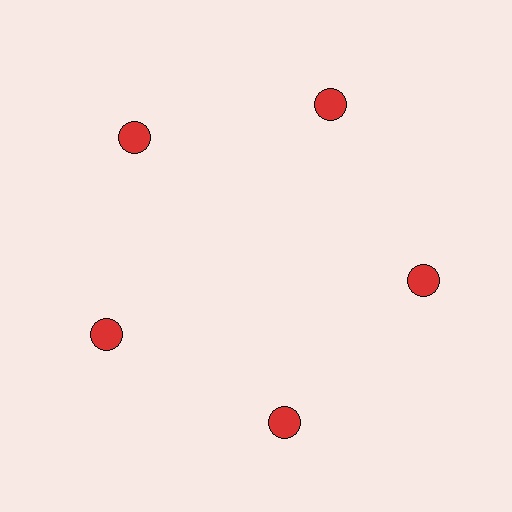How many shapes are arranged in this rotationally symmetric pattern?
There are 5 shapes, arranged in 5 groups of 1.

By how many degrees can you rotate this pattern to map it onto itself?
The pattern maps onto itself every 72 degrees of rotation.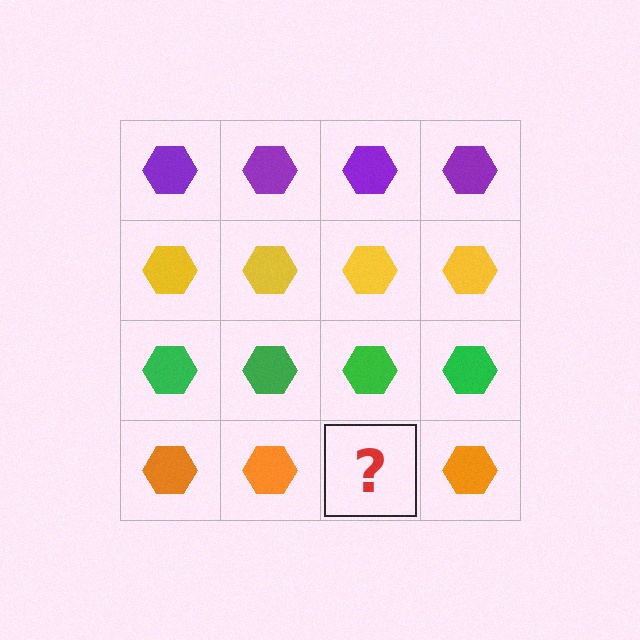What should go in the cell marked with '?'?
The missing cell should contain an orange hexagon.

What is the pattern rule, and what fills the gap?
The rule is that each row has a consistent color. The gap should be filled with an orange hexagon.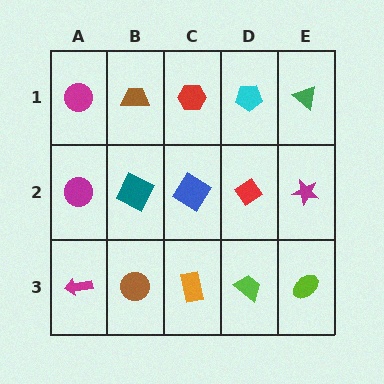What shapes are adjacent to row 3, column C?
A blue diamond (row 2, column C), a brown circle (row 3, column B), a lime trapezoid (row 3, column D).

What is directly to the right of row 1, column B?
A red hexagon.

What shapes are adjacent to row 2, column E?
A green triangle (row 1, column E), a lime ellipse (row 3, column E), a red diamond (row 2, column D).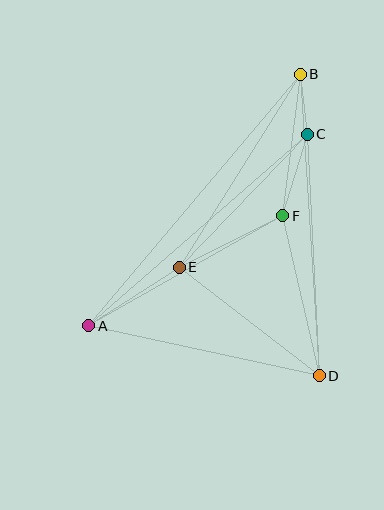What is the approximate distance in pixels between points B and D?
The distance between B and D is approximately 302 pixels.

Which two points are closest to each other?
Points B and C are closest to each other.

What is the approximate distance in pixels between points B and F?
The distance between B and F is approximately 142 pixels.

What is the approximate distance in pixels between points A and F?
The distance between A and F is approximately 223 pixels.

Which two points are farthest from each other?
Points A and B are farthest from each other.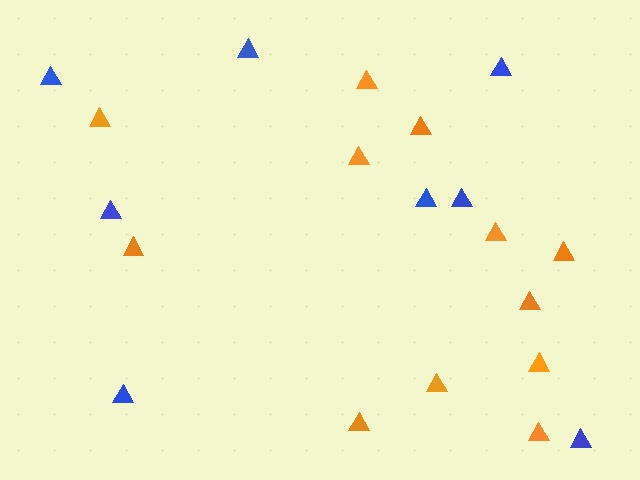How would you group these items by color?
There are 2 groups: one group of orange triangles (12) and one group of blue triangles (8).